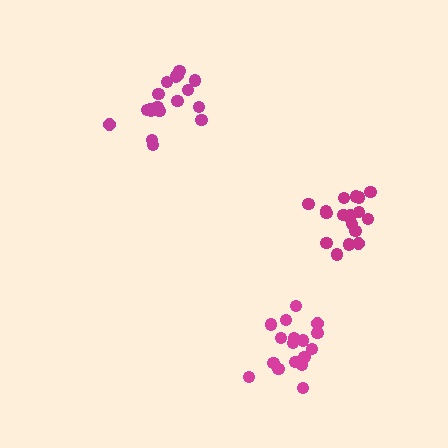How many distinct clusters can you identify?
There are 3 distinct clusters.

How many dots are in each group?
Group 1: 18 dots, Group 2: 17 dots, Group 3: 18 dots (53 total).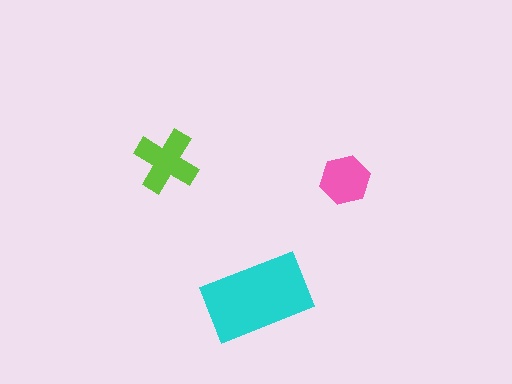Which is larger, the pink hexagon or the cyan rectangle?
The cyan rectangle.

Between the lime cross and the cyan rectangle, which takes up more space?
The cyan rectangle.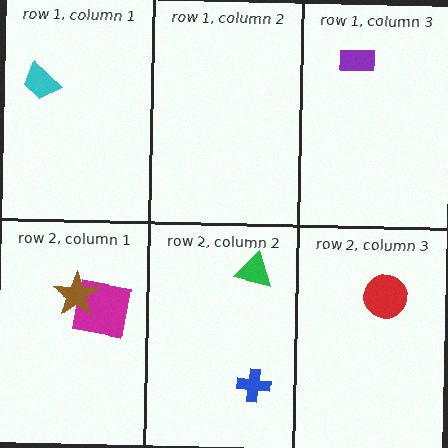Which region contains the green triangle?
The row 2, column 2 region.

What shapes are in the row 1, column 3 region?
The purple rectangle.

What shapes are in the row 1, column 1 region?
The cyan trapezoid.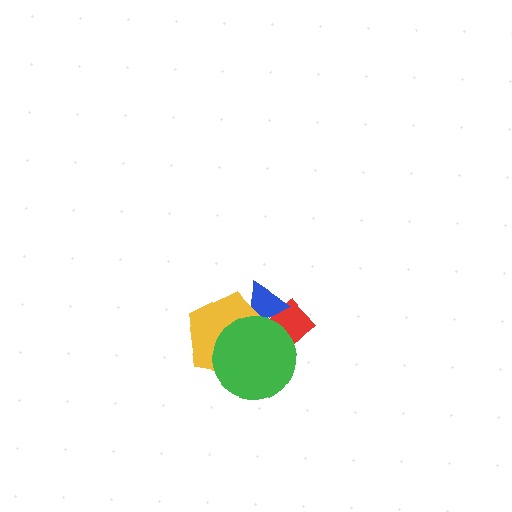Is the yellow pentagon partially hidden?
Yes, it is partially covered by another shape.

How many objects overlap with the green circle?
3 objects overlap with the green circle.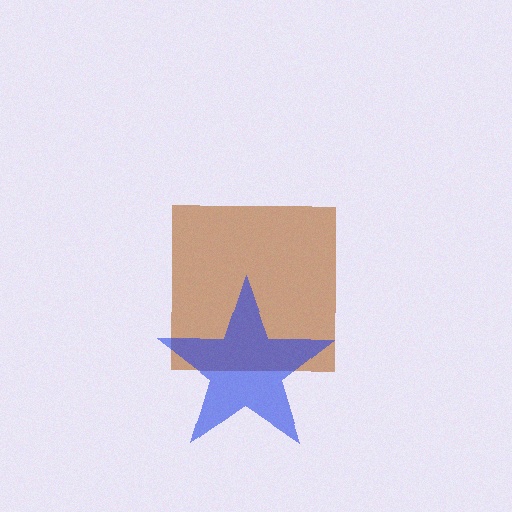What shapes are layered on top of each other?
The layered shapes are: a brown square, a blue star.